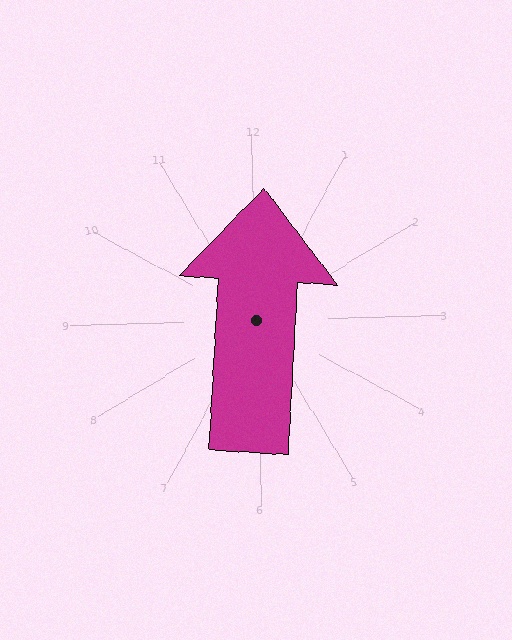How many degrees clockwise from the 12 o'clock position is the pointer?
Approximately 5 degrees.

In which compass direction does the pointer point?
North.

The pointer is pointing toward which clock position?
Roughly 12 o'clock.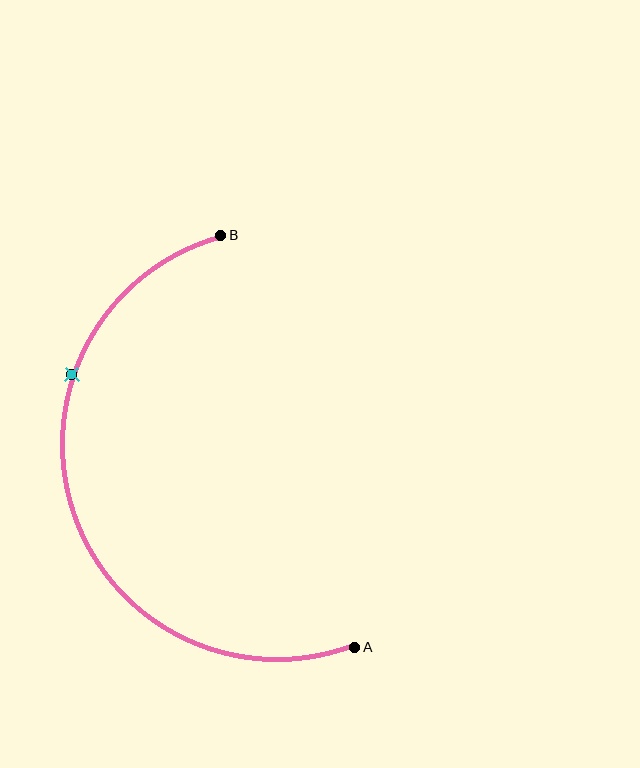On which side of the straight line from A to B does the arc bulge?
The arc bulges to the left of the straight line connecting A and B.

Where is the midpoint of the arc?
The arc midpoint is the point on the curve farthest from the straight line joining A and B. It sits to the left of that line.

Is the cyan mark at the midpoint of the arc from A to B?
No. The cyan mark lies on the arc but is closer to endpoint B. The arc midpoint would be at the point on the curve equidistant along the arc from both A and B.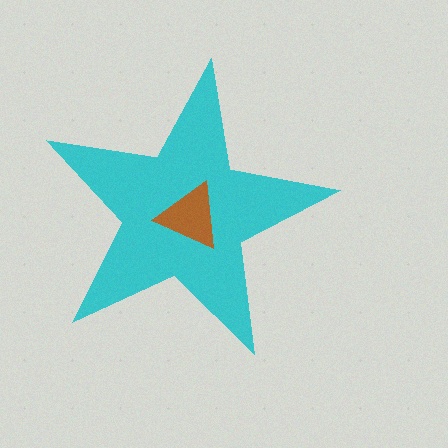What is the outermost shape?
The cyan star.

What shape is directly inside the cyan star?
The brown triangle.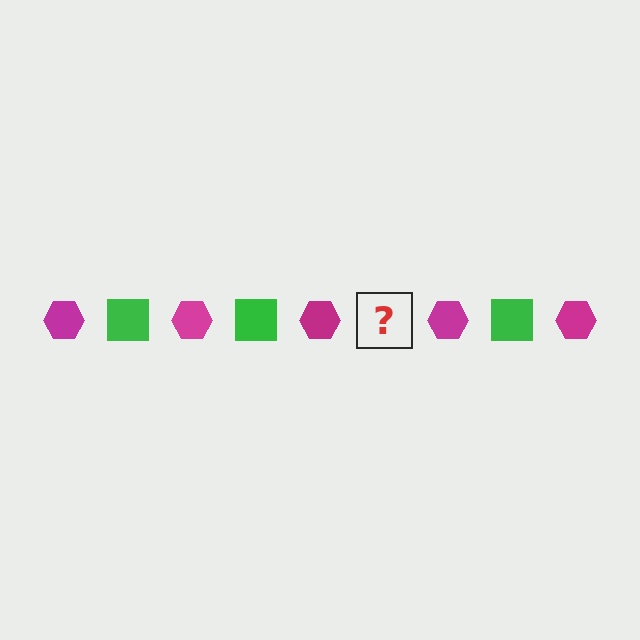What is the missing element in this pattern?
The missing element is a green square.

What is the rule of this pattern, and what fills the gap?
The rule is that the pattern alternates between magenta hexagon and green square. The gap should be filled with a green square.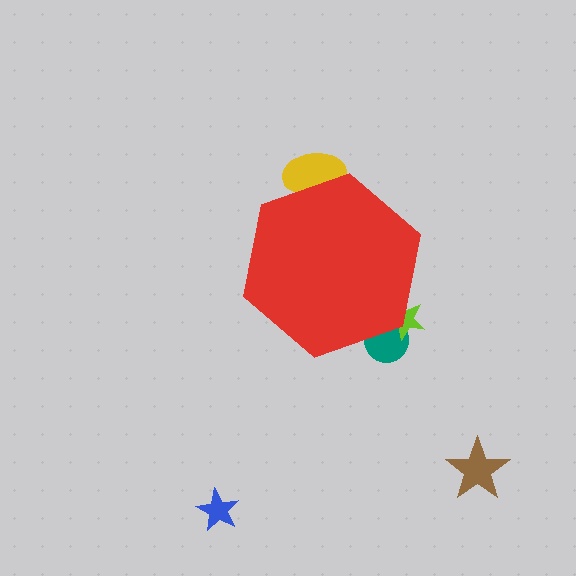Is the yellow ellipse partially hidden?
Yes, the yellow ellipse is partially hidden behind the red hexagon.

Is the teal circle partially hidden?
Yes, the teal circle is partially hidden behind the red hexagon.